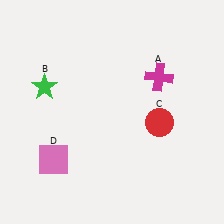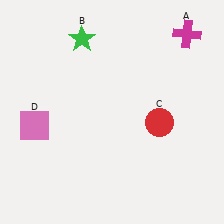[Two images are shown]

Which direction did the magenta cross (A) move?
The magenta cross (A) moved up.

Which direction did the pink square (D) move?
The pink square (D) moved up.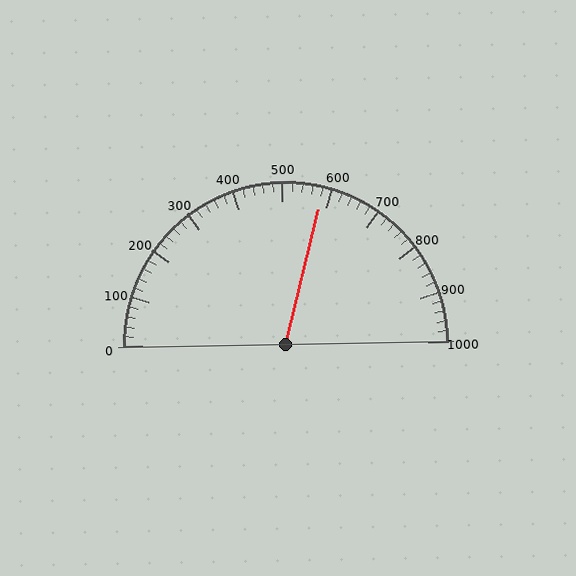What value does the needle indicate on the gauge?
The needle indicates approximately 580.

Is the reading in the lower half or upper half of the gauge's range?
The reading is in the upper half of the range (0 to 1000).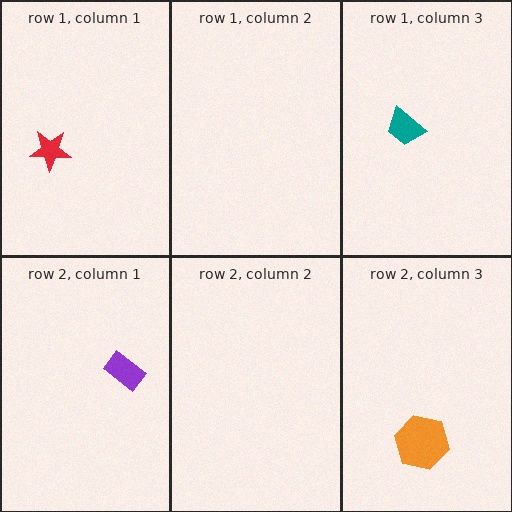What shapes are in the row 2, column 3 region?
The orange hexagon.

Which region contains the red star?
The row 1, column 1 region.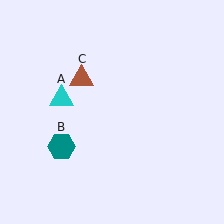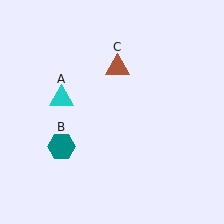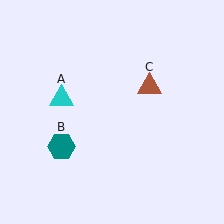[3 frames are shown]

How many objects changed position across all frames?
1 object changed position: brown triangle (object C).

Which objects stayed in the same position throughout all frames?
Cyan triangle (object A) and teal hexagon (object B) remained stationary.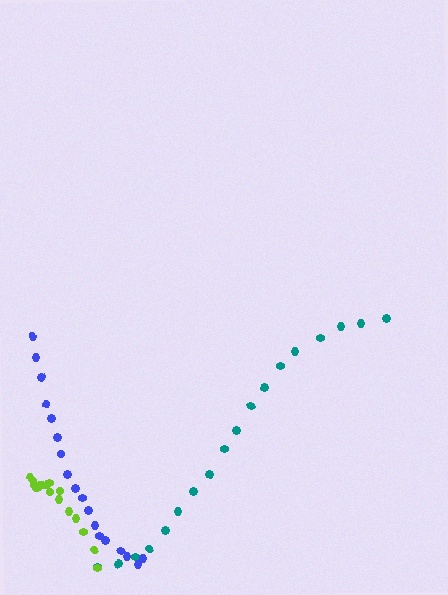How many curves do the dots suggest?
There are 3 distinct paths.